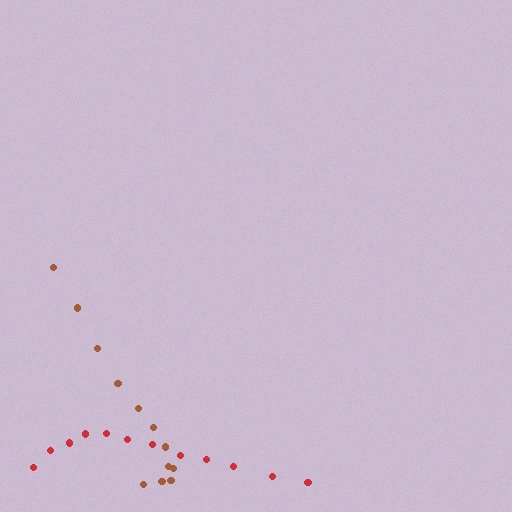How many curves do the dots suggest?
There are 2 distinct paths.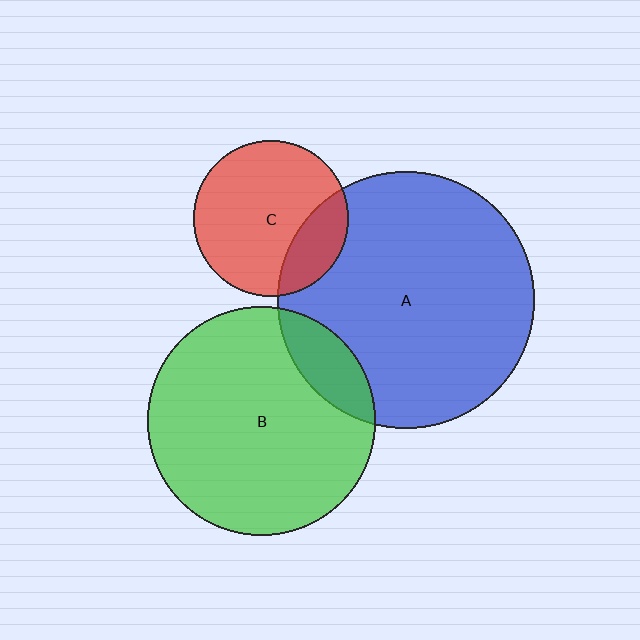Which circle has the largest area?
Circle A (blue).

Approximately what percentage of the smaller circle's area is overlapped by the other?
Approximately 20%.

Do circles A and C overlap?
Yes.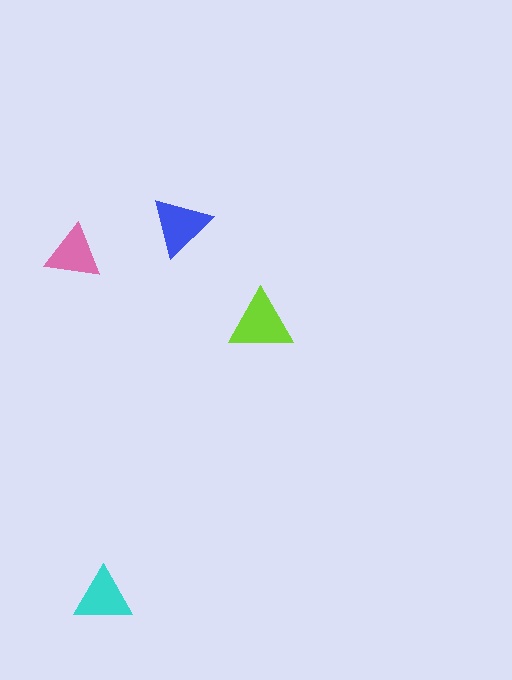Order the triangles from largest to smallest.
the lime one, the blue one, the cyan one, the pink one.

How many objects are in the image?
There are 4 objects in the image.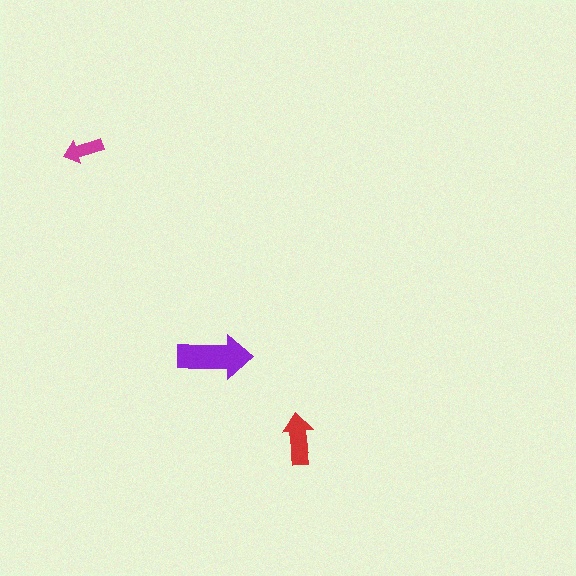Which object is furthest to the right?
The red arrow is rightmost.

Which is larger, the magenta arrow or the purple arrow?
The purple one.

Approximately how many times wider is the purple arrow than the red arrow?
About 1.5 times wider.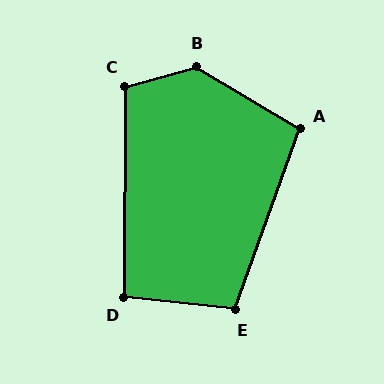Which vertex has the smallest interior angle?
D, at approximately 96 degrees.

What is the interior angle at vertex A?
Approximately 101 degrees (obtuse).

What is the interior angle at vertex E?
Approximately 103 degrees (obtuse).